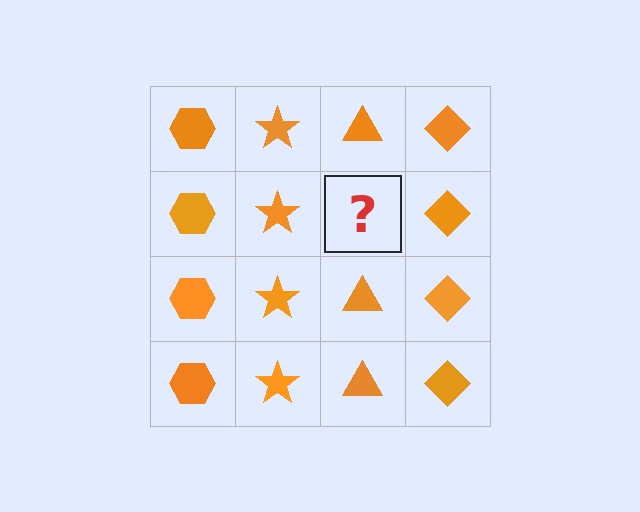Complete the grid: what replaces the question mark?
The question mark should be replaced with an orange triangle.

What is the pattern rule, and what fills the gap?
The rule is that each column has a consistent shape. The gap should be filled with an orange triangle.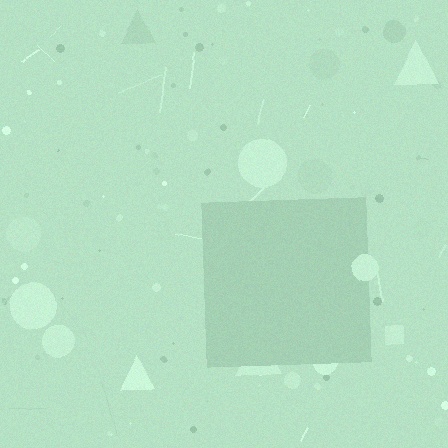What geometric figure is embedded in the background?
A square is embedded in the background.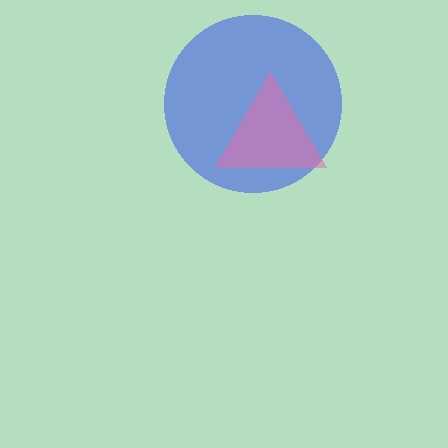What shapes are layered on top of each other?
The layered shapes are: a blue circle, a pink triangle.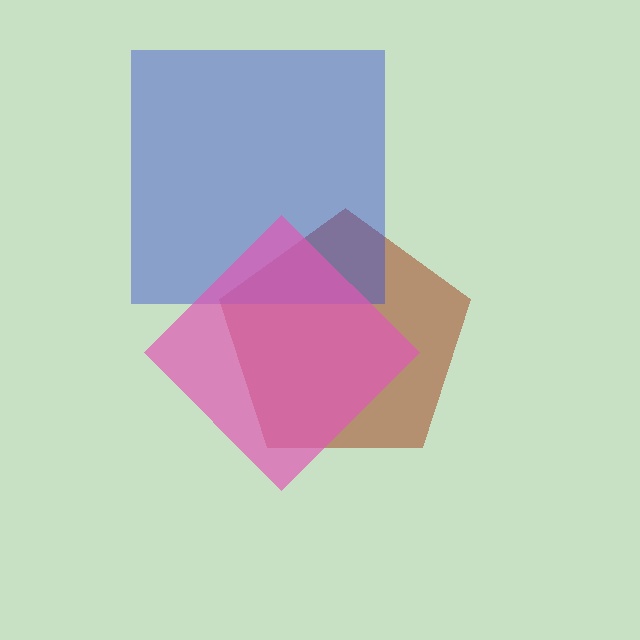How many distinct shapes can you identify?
There are 3 distinct shapes: a brown pentagon, a blue square, a pink diamond.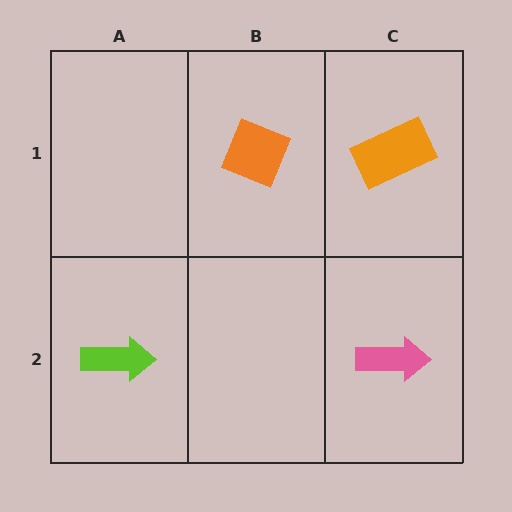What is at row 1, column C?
An orange rectangle.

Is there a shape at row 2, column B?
No, that cell is empty.